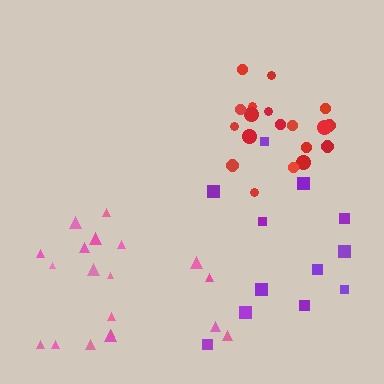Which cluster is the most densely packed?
Red.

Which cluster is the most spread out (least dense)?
Purple.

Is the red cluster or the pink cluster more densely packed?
Red.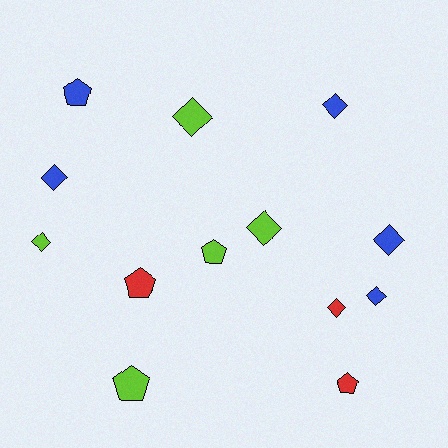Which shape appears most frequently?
Diamond, with 8 objects.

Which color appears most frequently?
Lime, with 5 objects.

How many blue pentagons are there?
There is 1 blue pentagon.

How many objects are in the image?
There are 13 objects.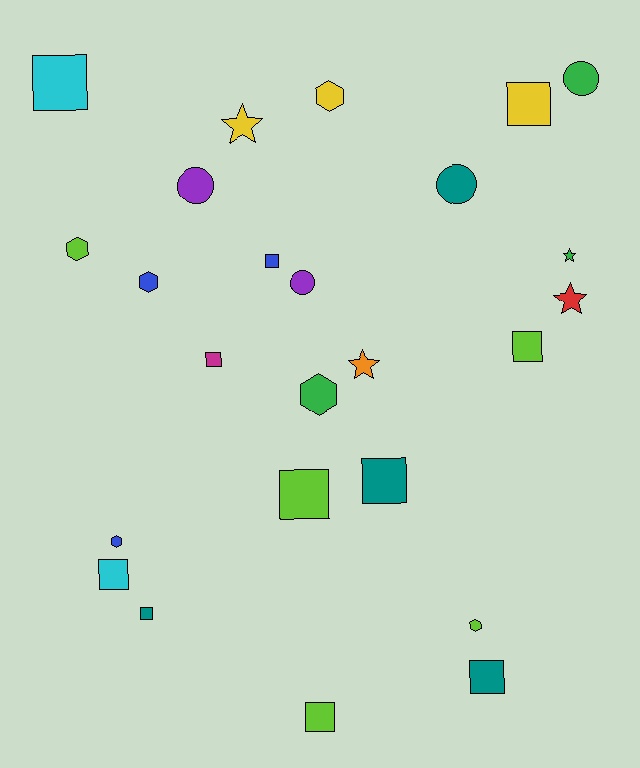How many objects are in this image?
There are 25 objects.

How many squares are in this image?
There are 11 squares.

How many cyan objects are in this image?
There are 2 cyan objects.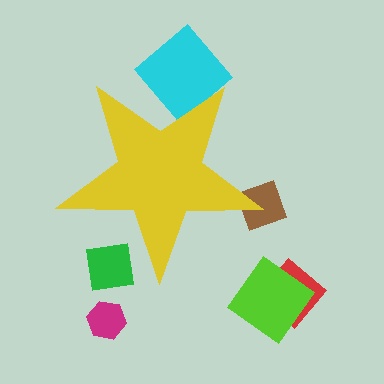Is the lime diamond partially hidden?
No, the lime diamond is fully visible.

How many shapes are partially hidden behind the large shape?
3 shapes are partially hidden.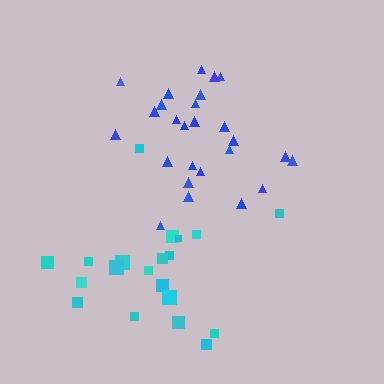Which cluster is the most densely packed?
Blue.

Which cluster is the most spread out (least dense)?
Cyan.